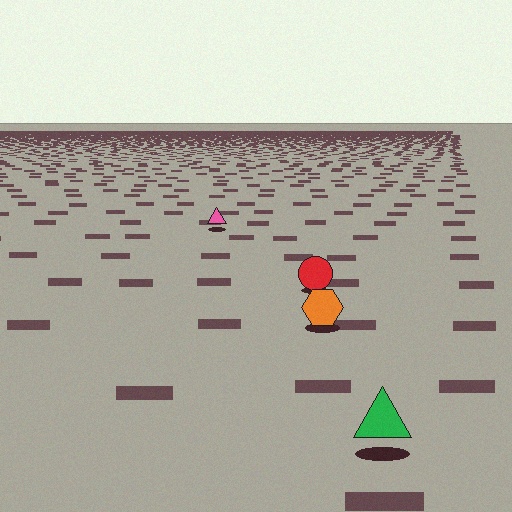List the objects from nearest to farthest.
From nearest to farthest: the green triangle, the orange hexagon, the red circle, the pink triangle.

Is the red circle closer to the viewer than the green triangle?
No. The green triangle is closer — you can tell from the texture gradient: the ground texture is coarser near it.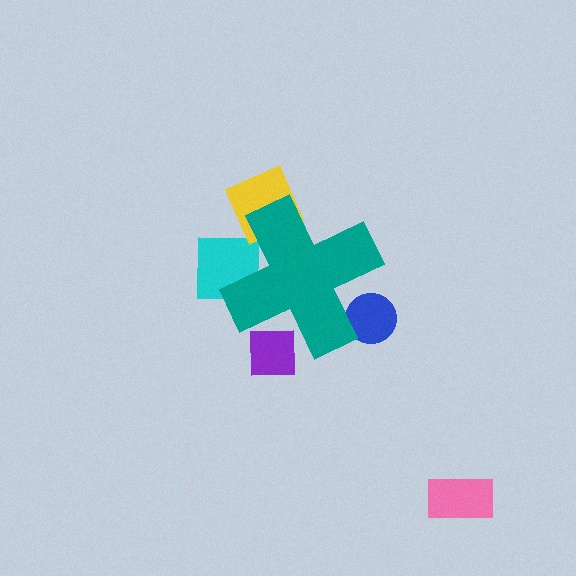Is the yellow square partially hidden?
Yes, the yellow square is partially hidden behind the teal cross.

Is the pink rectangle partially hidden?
No, the pink rectangle is fully visible.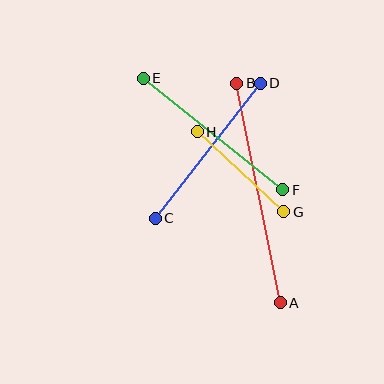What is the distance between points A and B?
The distance is approximately 224 pixels.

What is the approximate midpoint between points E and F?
The midpoint is at approximately (213, 134) pixels.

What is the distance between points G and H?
The distance is approximately 118 pixels.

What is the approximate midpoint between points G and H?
The midpoint is at approximately (241, 172) pixels.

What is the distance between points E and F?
The distance is approximately 179 pixels.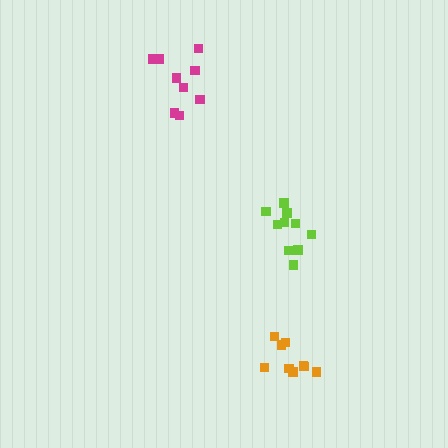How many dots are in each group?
Group 1: 9 dots, Group 2: 10 dots, Group 3: 9 dots (28 total).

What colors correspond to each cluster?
The clusters are colored: magenta, lime, orange.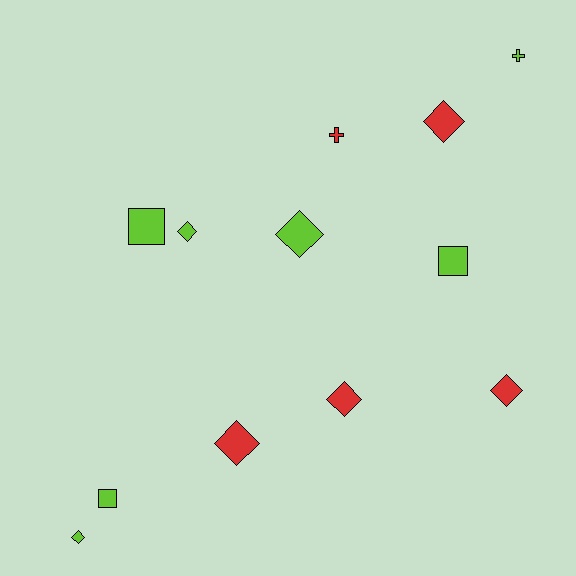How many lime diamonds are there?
There are 3 lime diamonds.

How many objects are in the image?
There are 12 objects.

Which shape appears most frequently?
Diamond, with 7 objects.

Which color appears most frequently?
Lime, with 7 objects.